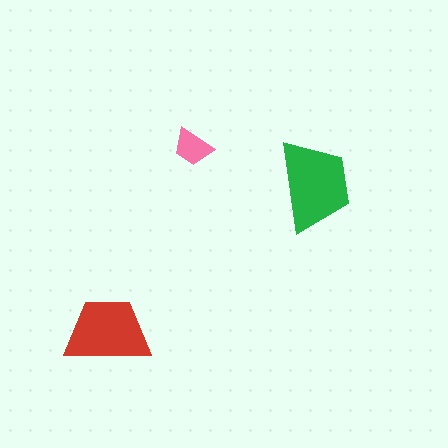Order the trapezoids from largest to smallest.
the green one, the red one, the pink one.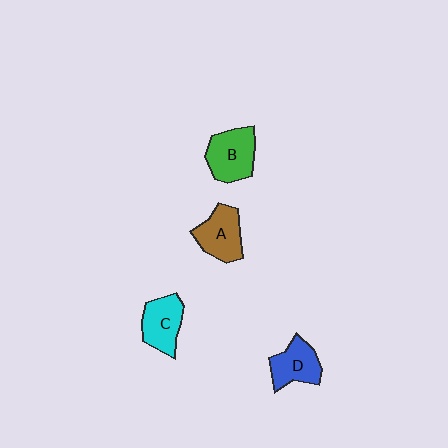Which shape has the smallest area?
Shape D (blue).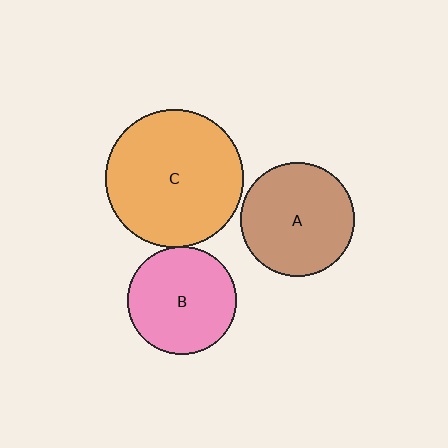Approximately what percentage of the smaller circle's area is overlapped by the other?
Approximately 5%.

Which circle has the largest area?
Circle C (orange).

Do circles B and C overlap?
Yes.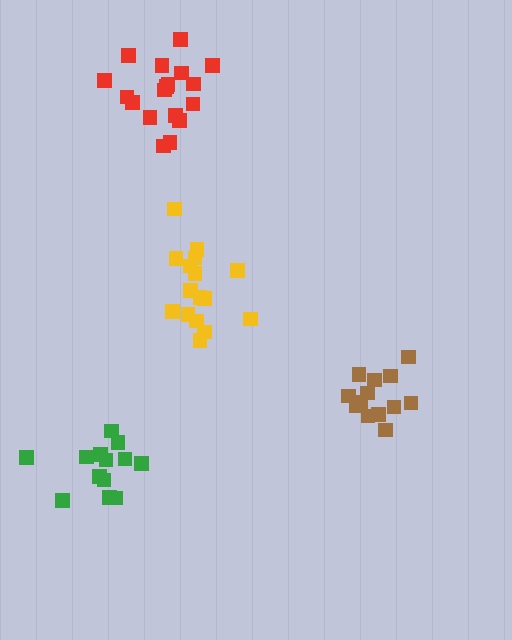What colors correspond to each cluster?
The clusters are colored: green, brown, yellow, red.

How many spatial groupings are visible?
There are 4 spatial groupings.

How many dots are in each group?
Group 1: 13 dots, Group 2: 13 dots, Group 3: 16 dots, Group 4: 18 dots (60 total).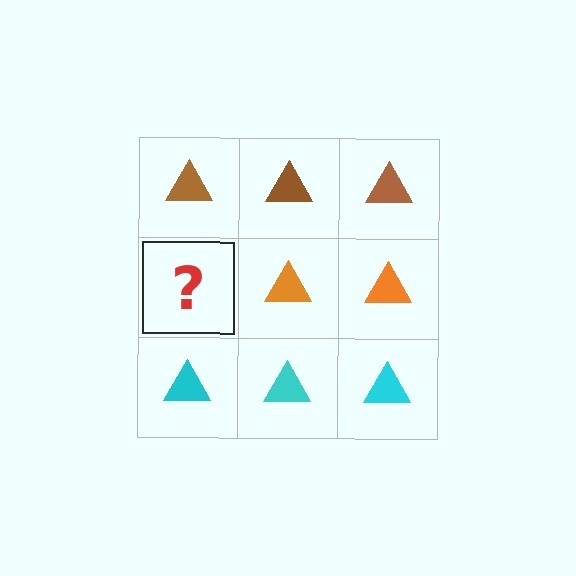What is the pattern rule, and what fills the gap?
The rule is that each row has a consistent color. The gap should be filled with an orange triangle.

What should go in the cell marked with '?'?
The missing cell should contain an orange triangle.